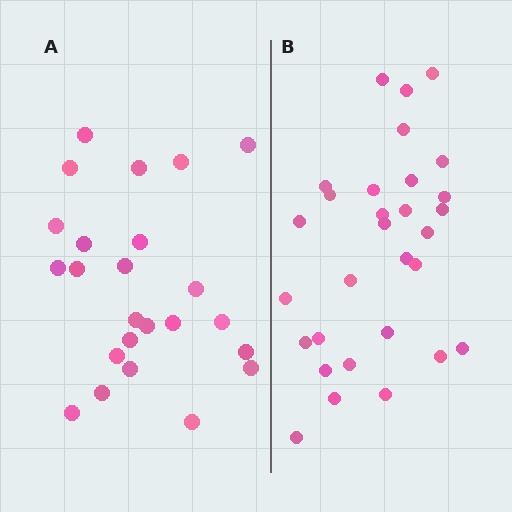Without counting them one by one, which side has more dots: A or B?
Region B (the right region) has more dots.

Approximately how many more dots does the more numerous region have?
Region B has about 6 more dots than region A.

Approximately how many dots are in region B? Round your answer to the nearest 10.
About 30 dots.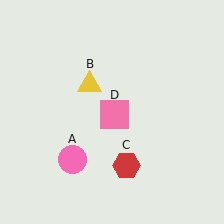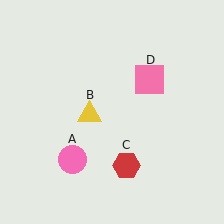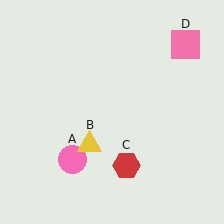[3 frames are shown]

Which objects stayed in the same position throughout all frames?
Pink circle (object A) and red hexagon (object C) remained stationary.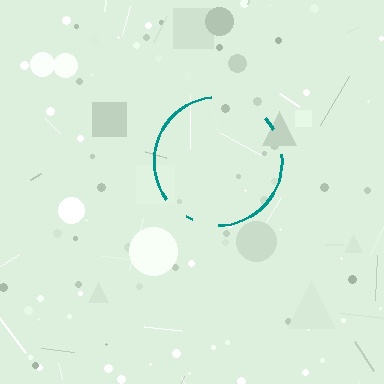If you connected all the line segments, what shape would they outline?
They would outline a circle.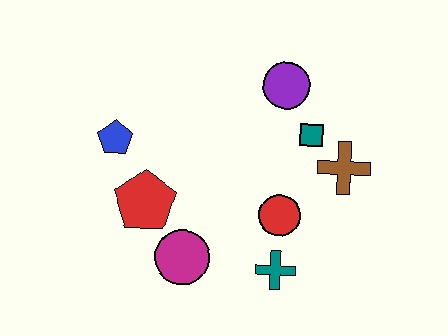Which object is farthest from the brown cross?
The blue pentagon is farthest from the brown cross.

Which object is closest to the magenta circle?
The red pentagon is closest to the magenta circle.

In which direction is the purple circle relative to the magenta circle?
The purple circle is above the magenta circle.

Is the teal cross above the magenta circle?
No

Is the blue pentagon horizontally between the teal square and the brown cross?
No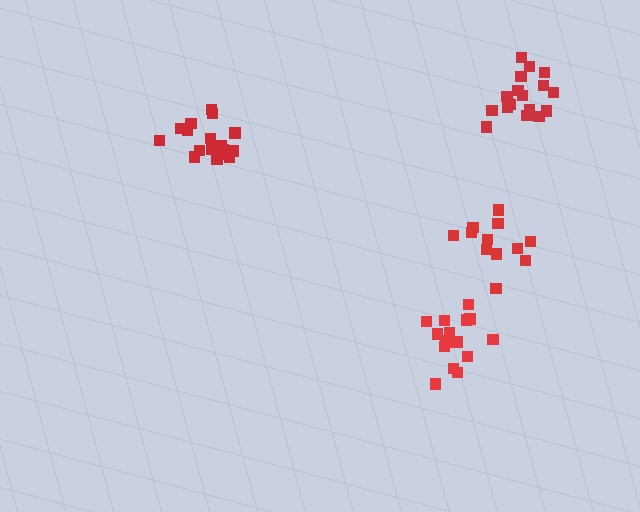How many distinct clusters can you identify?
There are 4 distinct clusters.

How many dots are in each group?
Group 1: 18 dots, Group 2: 17 dots, Group 3: 13 dots, Group 4: 16 dots (64 total).